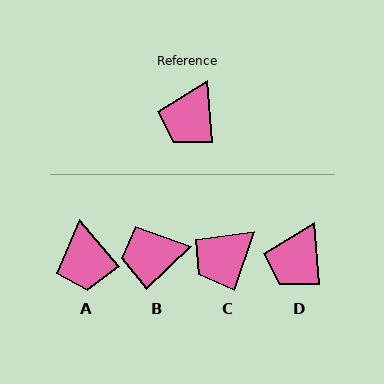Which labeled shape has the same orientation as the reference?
D.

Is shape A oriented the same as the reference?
No, it is off by about 35 degrees.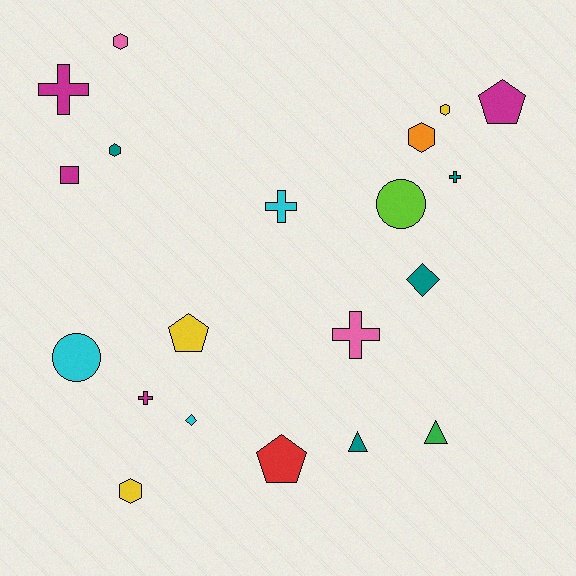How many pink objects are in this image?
There are 2 pink objects.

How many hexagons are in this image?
There are 5 hexagons.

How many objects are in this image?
There are 20 objects.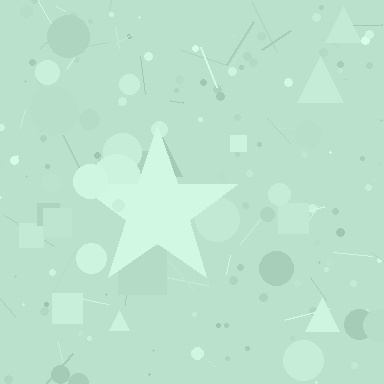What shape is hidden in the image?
A star is hidden in the image.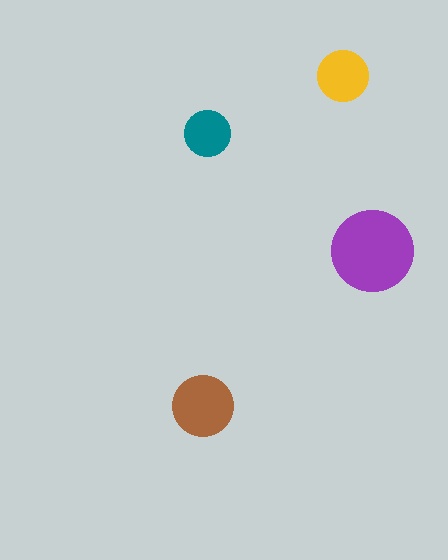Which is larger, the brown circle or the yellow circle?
The brown one.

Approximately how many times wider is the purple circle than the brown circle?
About 1.5 times wider.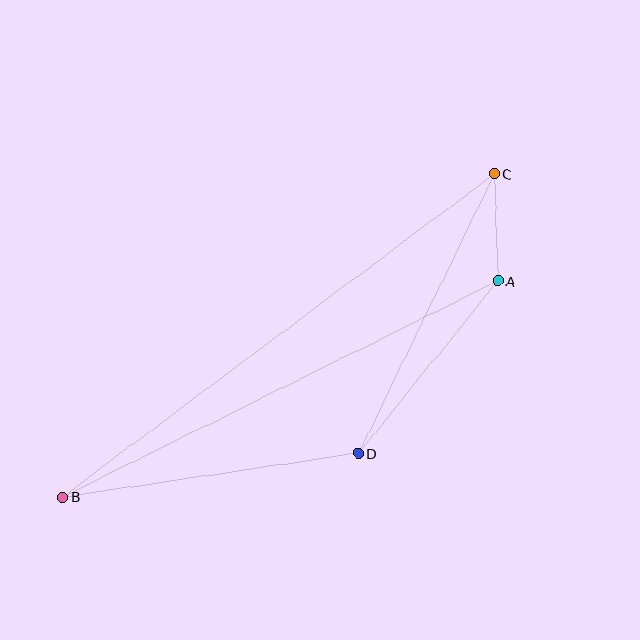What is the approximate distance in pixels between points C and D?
The distance between C and D is approximately 311 pixels.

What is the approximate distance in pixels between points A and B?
The distance between A and B is approximately 486 pixels.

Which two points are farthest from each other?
Points B and C are farthest from each other.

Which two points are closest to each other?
Points A and C are closest to each other.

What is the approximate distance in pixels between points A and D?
The distance between A and D is approximately 222 pixels.